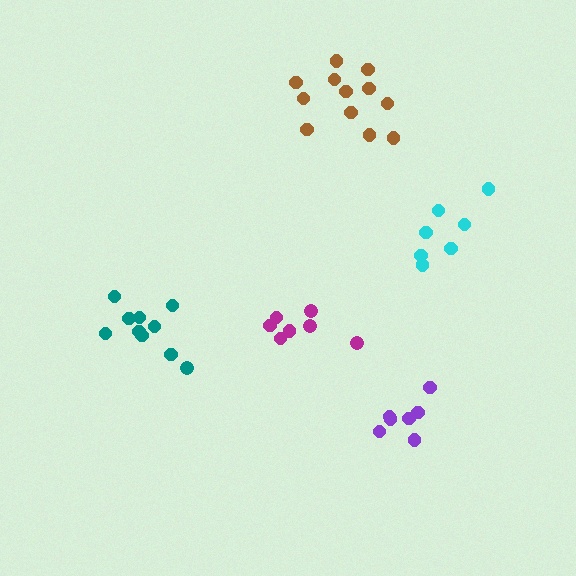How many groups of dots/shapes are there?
There are 5 groups.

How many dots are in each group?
Group 1: 7 dots, Group 2: 12 dots, Group 3: 7 dots, Group 4: 7 dots, Group 5: 10 dots (43 total).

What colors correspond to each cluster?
The clusters are colored: purple, brown, magenta, cyan, teal.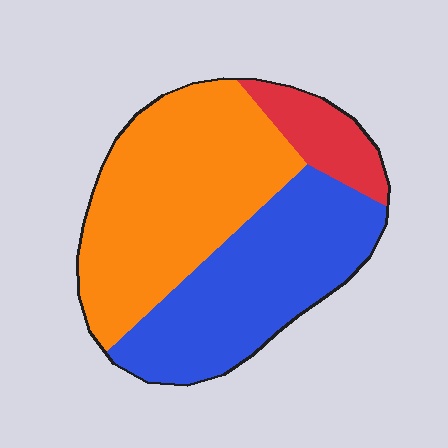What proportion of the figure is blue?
Blue covers around 40% of the figure.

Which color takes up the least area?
Red, at roughly 10%.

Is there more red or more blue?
Blue.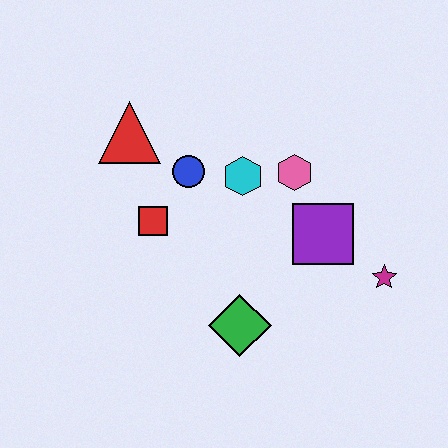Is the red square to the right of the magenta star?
No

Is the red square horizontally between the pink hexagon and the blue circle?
No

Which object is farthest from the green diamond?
The red triangle is farthest from the green diamond.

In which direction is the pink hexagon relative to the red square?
The pink hexagon is to the right of the red square.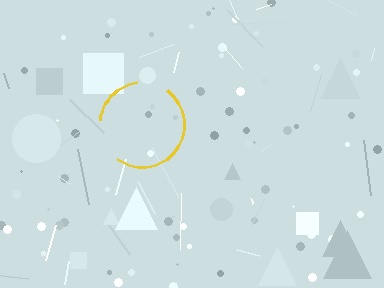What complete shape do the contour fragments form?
The contour fragments form a circle.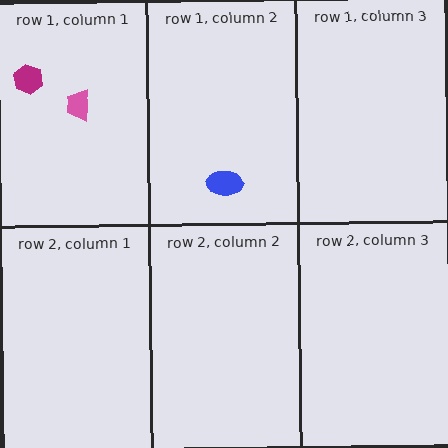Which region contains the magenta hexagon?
The row 1, column 1 region.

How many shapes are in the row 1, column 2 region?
1.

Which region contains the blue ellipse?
The row 1, column 2 region.